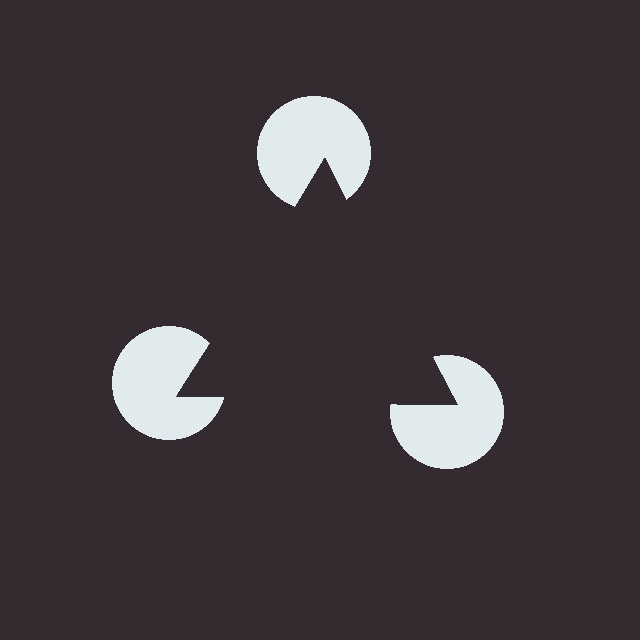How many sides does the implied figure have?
3 sides.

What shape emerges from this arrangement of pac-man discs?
An illusory triangle — its edges are inferred from the aligned wedge cuts in the pac-man discs, not physically drawn.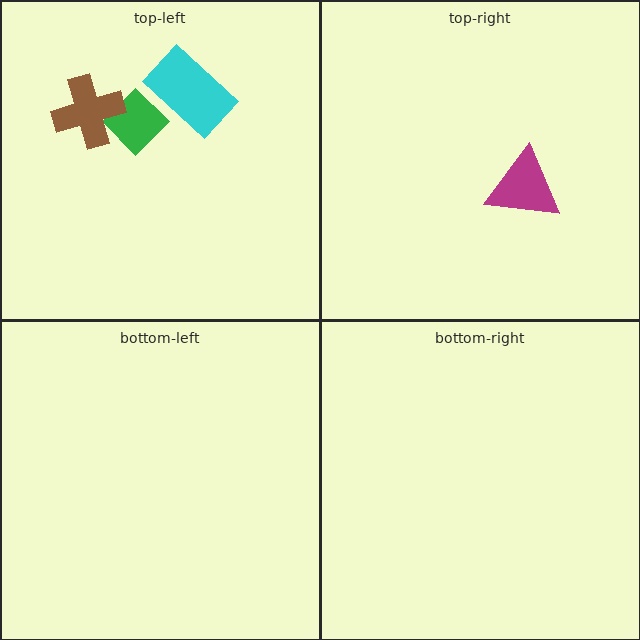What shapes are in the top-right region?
The magenta triangle.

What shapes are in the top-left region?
The green diamond, the brown cross, the cyan rectangle.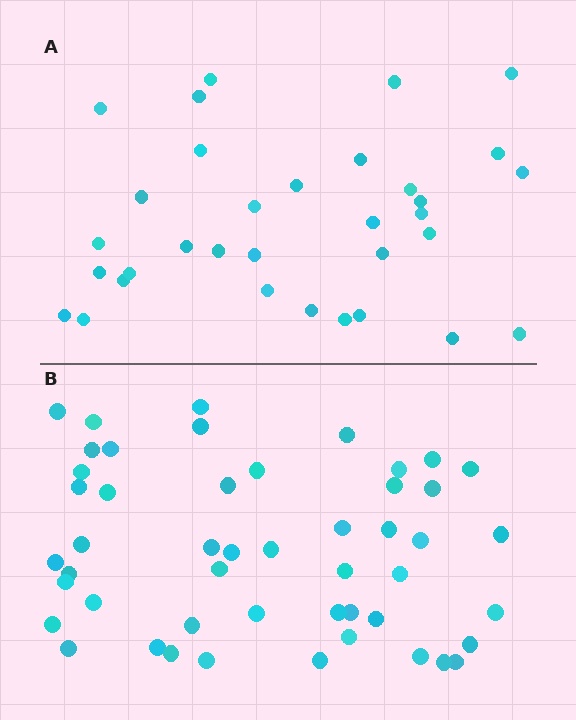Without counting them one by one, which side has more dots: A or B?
Region B (the bottom region) has more dots.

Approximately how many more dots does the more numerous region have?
Region B has approximately 15 more dots than region A.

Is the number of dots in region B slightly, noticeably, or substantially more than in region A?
Region B has substantially more. The ratio is roughly 1.5 to 1.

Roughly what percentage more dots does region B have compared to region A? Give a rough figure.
About 50% more.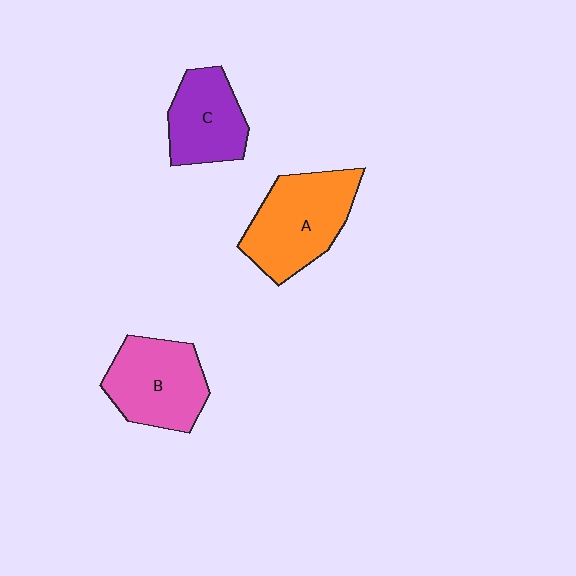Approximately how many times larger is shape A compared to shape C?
Approximately 1.4 times.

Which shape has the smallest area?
Shape C (purple).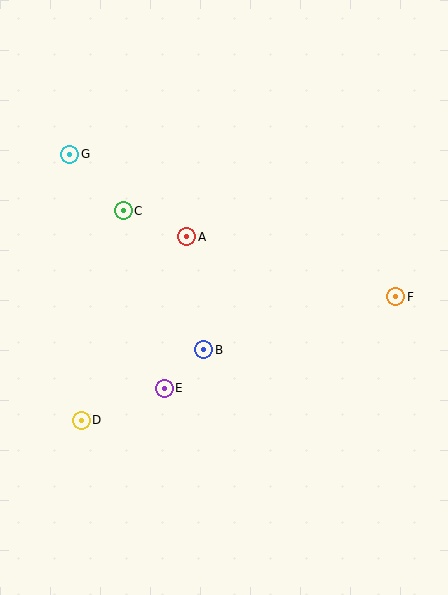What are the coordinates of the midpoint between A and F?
The midpoint between A and F is at (291, 267).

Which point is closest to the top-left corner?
Point G is closest to the top-left corner.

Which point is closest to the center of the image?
Point B at (204, 350) is closest to the center.